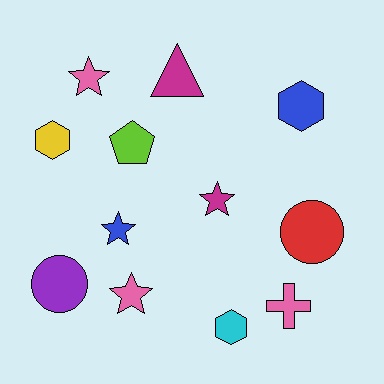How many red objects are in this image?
There is 1 red object.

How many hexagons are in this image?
There are 3 hexagons.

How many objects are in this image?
There are 12 objects.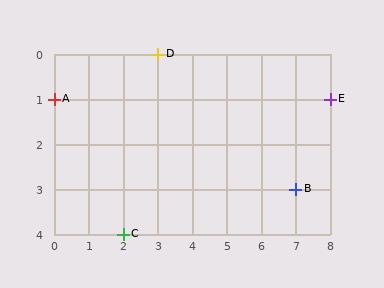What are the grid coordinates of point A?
Point A is at grid coordinates (0, 1).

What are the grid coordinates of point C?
Point C is at grid coordinates (2, 4).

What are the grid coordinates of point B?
Point B is at grid coordinates (7, 3).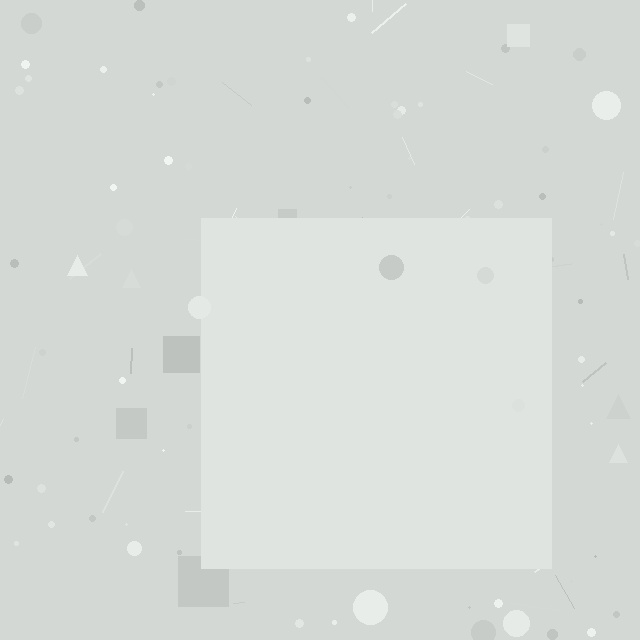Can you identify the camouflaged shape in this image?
The camouflaged shape is a square.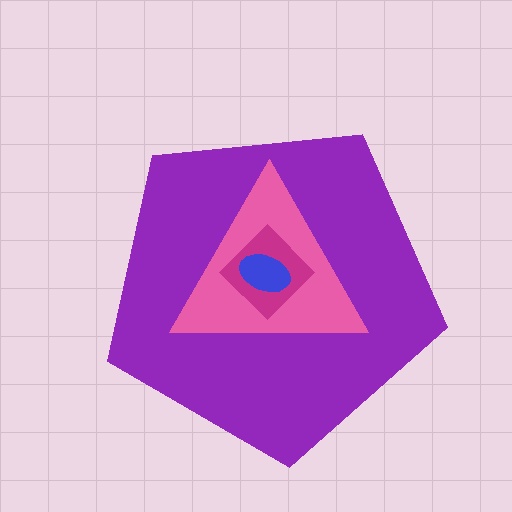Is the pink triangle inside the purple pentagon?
Yes.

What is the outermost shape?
The purple pentagon.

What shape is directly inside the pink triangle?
The magenta diamond.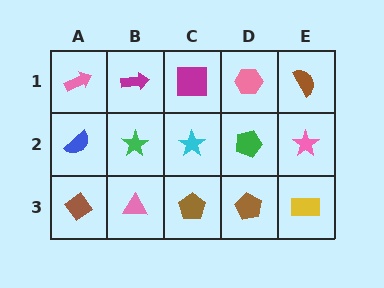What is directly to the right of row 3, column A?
A pink triangle.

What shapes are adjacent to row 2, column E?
A brown semicircle (row 1, column E), a yellow rectangle (row 3, column E), a green pentagon (row 2, column D).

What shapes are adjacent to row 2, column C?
A magenta square (row 1, column C), a brown pentagon (row 3, column C), a green star (row 2, column B), a green pentagon (row 2, column D).